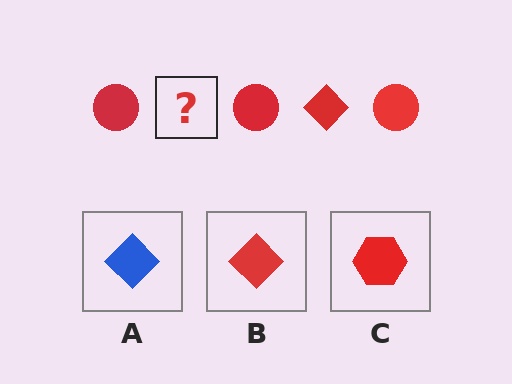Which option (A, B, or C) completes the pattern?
B.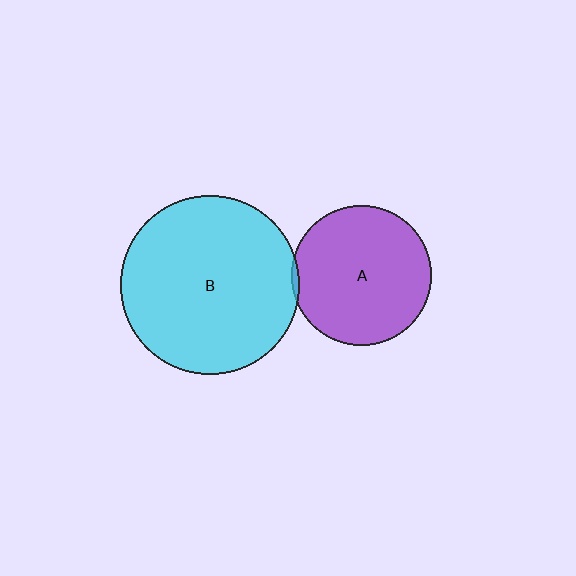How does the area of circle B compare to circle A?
Approximately 1.6 times.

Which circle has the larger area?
Circle B (cyan).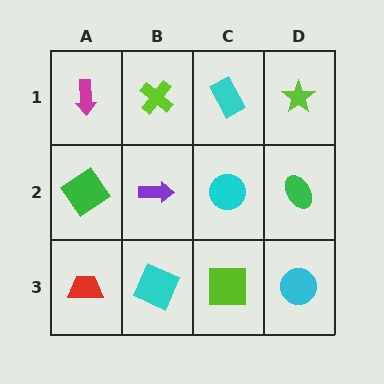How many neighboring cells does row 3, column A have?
2.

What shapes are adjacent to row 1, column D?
A green ellipse (row 2, column D), a cyan rectangle (row 1, column C).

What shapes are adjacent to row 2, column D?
A lime star (row 1, column D), a cyan circle (row 3, column D), a cyan circle (row 2, column C).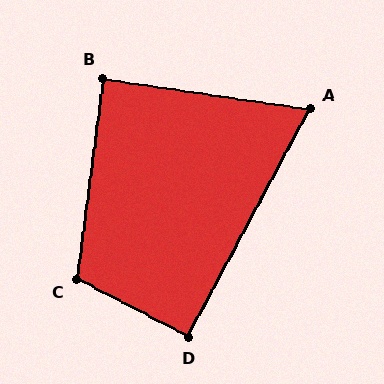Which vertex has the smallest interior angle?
A, at approximately 70 degrees.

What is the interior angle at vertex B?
Approximately 89 degrees (approximately right).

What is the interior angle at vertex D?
Approximately 91 degrees (approximately right).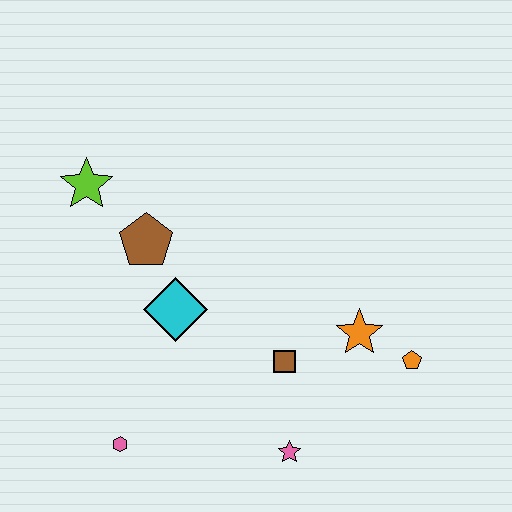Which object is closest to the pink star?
The brown square is closest to the pink star.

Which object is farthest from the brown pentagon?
The orange pentagon is farthest from the brown pentagon.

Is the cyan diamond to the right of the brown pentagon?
Yes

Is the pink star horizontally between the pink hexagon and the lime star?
No